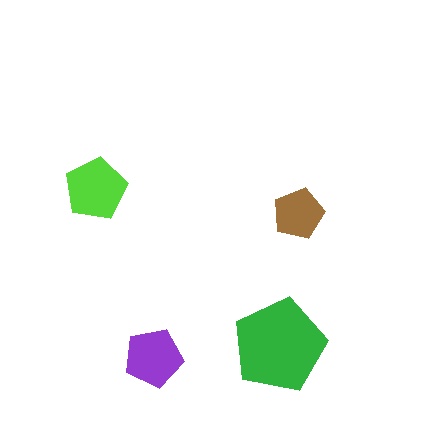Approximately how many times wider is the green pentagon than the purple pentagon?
About 1.5 times wider.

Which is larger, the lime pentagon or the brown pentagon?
The lime one.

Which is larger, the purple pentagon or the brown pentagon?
The purple one.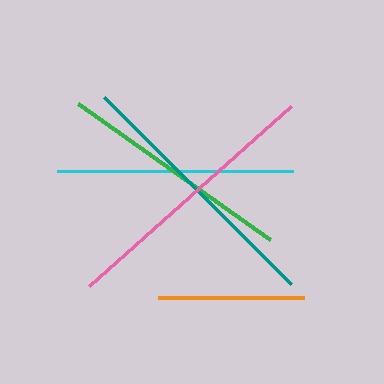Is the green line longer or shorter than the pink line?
The pink line is longer than the green line.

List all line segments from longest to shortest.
From longest to shortest: pink, teal, cyan, green, orange.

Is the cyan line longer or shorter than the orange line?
The cyan line is longer than the orange line.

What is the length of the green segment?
The green segment is approximately 235 pixels long.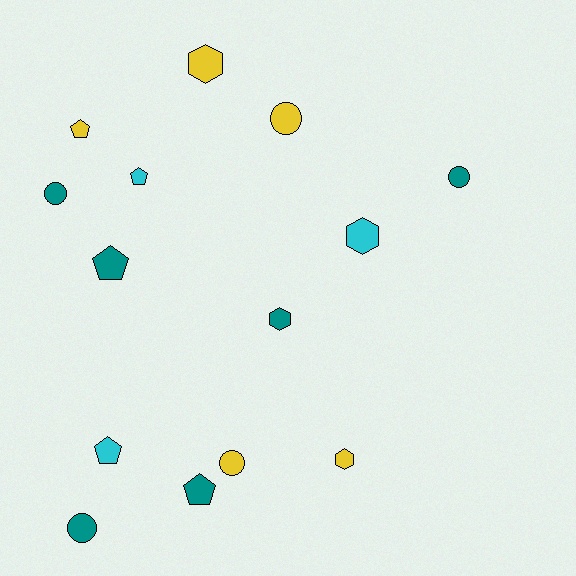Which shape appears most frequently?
Circle, with 5 objects.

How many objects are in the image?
There are 14 objects.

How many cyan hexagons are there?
There is 1 cyan hexagon.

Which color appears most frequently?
Teal, with 6 objects.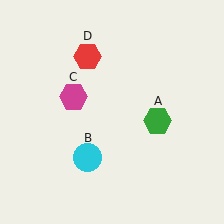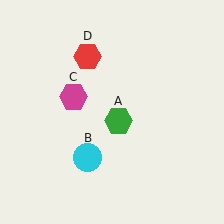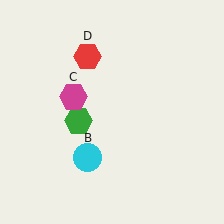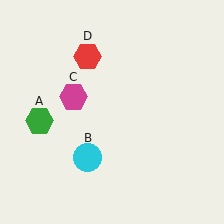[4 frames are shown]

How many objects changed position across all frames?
1 object changed position: green hexagon (object A).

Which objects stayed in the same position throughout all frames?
Cyan circle (object B) and magenta hexagon (object C) and red hexagon (object D) remained stationary.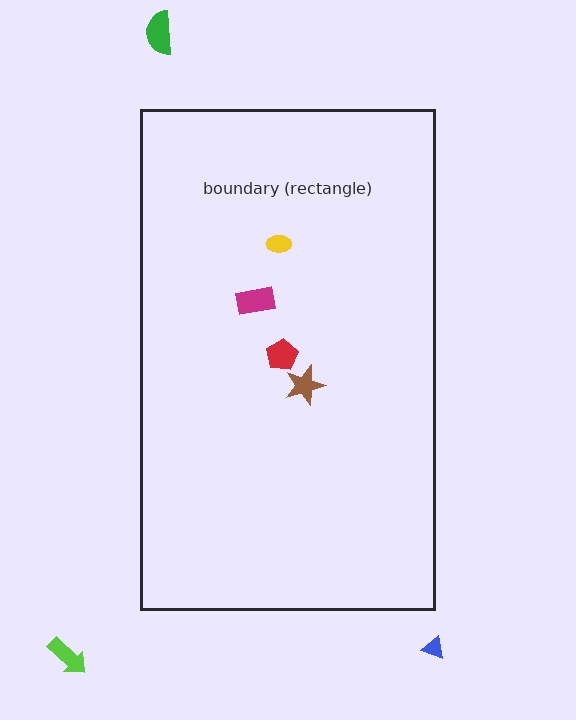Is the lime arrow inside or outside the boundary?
Outside.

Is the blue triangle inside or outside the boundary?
Outside.